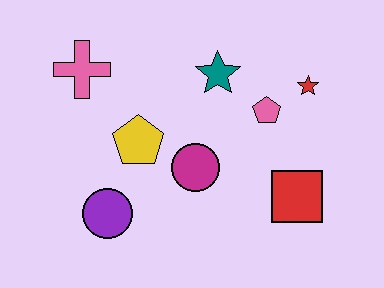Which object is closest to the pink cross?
The yellow pentagon is closest to the pink cross.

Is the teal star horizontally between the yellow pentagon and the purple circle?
No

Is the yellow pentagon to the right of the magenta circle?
No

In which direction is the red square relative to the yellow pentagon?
The red square is to the right of the yellow pentagon.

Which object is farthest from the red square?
The pink cross is farthest from the red square.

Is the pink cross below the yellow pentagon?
No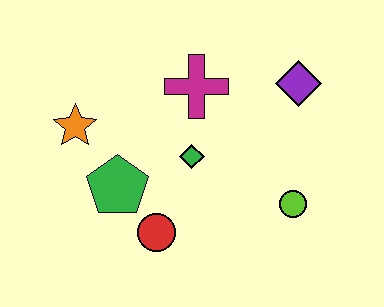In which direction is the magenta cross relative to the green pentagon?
The magenta cross is above the green pentagon.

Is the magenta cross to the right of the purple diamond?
No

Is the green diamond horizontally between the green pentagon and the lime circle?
Yes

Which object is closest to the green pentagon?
The red circle is closest to the green pentagon.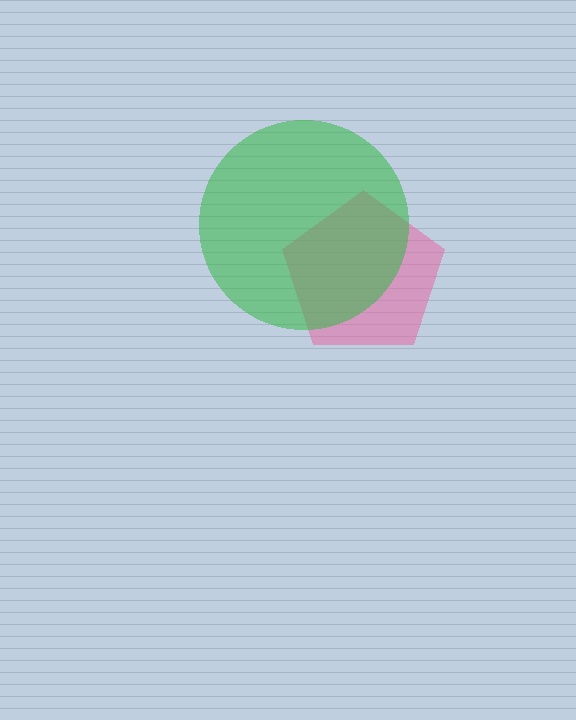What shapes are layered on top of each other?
The layered shapes are: a pink pentagon, a green circle.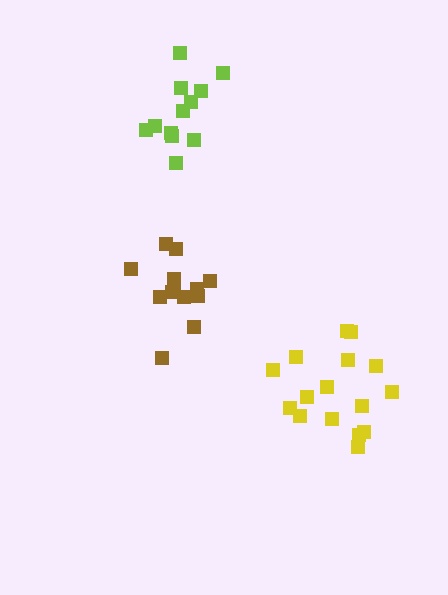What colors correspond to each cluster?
The clusters are colored: yellow, lime, brown.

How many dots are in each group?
Group 1: 16 dots, Group 2: 12 dots, Group 3: 13 dots (41 total).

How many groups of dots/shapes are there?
There are 3 groups.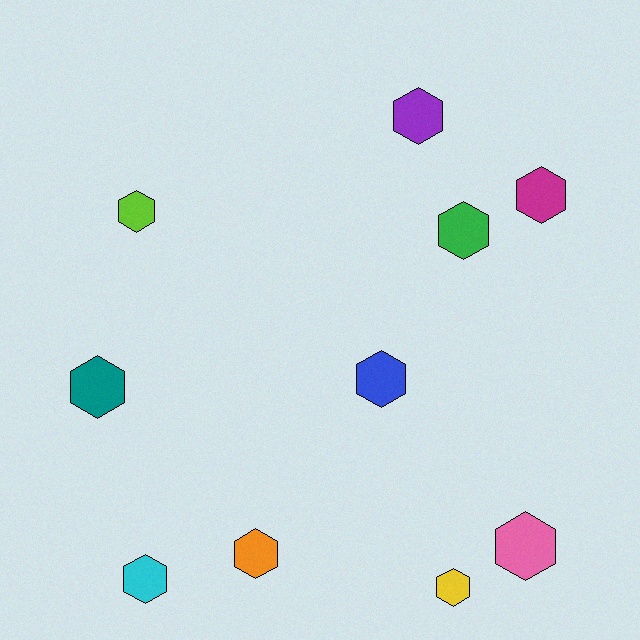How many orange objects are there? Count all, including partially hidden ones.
There is 1 orange object.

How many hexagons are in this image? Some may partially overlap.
There are 10 hexagons.